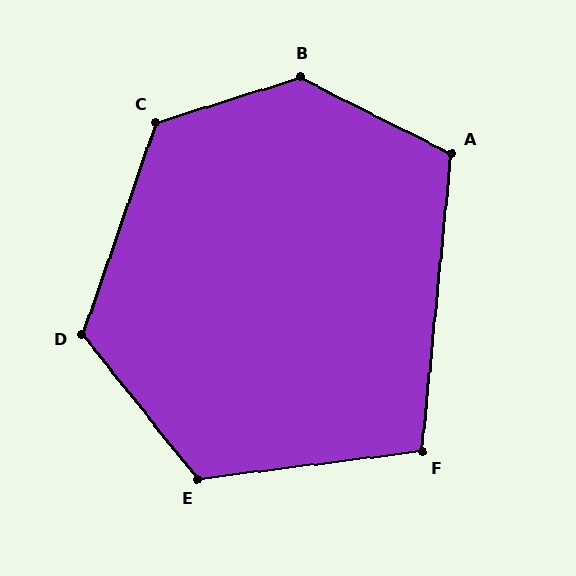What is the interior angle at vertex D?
Approximately 122 degrees (obtuse).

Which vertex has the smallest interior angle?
F, at approximately 103 degrees.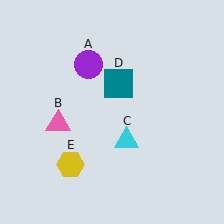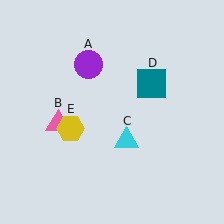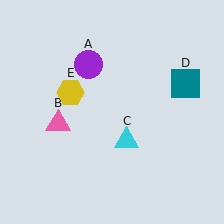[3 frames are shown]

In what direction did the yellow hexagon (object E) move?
The yellow hexagon (object E) moved up.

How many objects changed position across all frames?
2 objects changed position: teal square (object D), yellow hexagon (object E).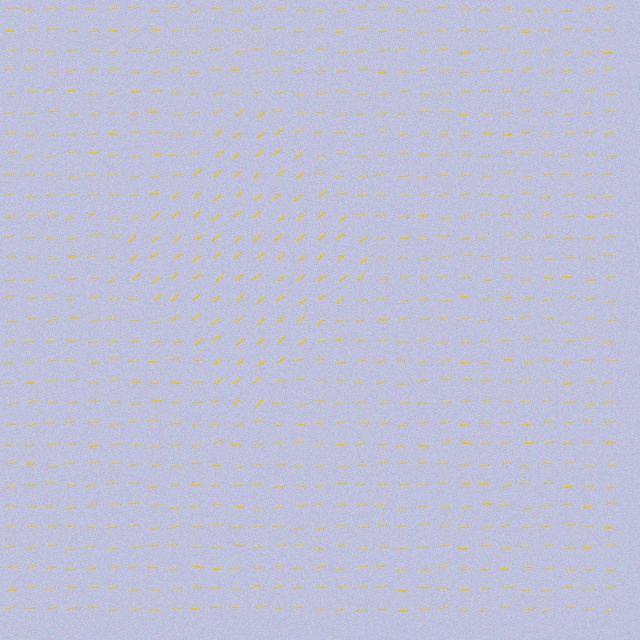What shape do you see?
I see a diamond.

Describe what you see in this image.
The image is filled with small yellow line segments. A diamond region in the image has lines oriented differently from the surrounding lines, creating a visible texture boundary.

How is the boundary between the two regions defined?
The boundary is defined purely by a change in line orientation (approximately 33 degrees difference). All lines are the same color and thickness.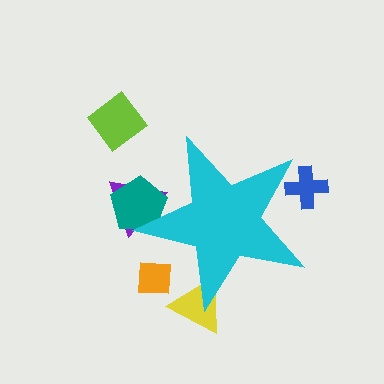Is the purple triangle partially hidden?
Yes, the purple triangle is partially hidden behind the cyan star.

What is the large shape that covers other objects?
A cyan star.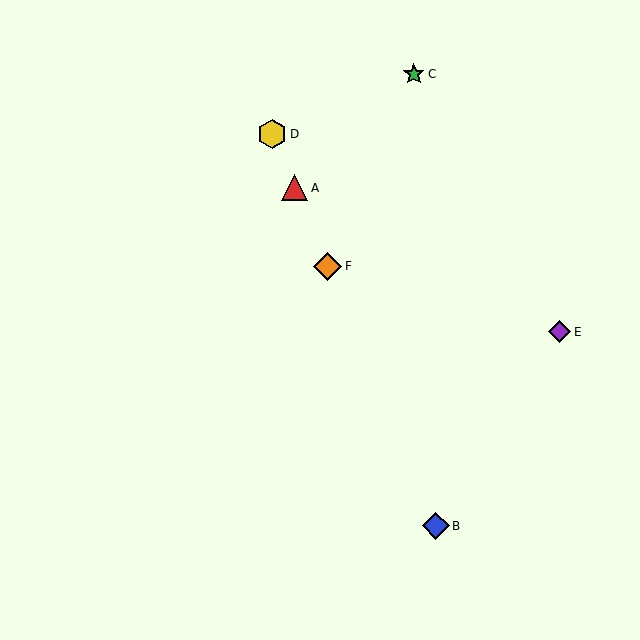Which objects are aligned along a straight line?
Objects A, B, D, F are aligned along a straight line.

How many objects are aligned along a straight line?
4 objects (A, B, D, F) are aligned along a straight line.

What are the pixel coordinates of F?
Object F is at (328, 266).